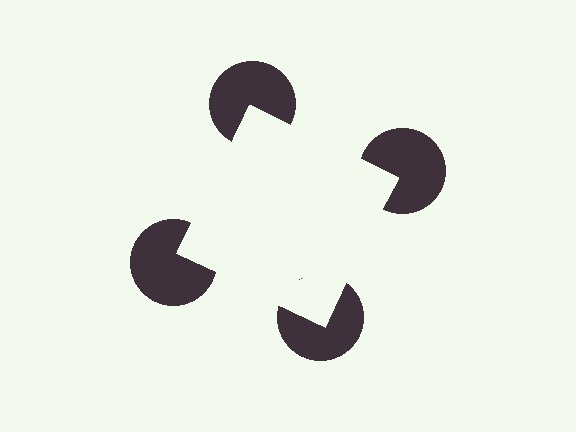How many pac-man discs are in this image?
There are 4 — one at each vertex of the illusory square.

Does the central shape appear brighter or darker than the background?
It typically appears slightly brighter than the background, even though no actual brightness change is drawn.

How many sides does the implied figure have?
4 sides.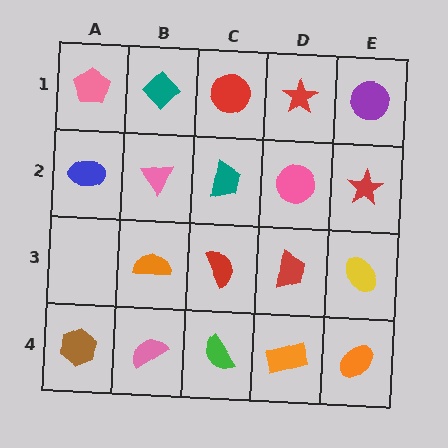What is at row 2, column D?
A pink circle.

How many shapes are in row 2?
5 shapes.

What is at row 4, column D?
An orange rectangle.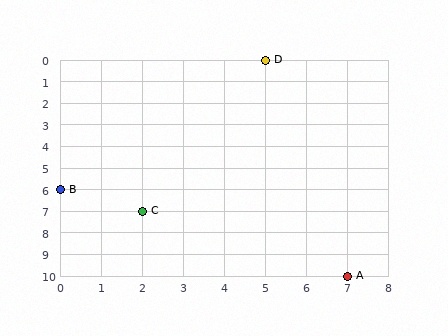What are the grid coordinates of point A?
Point A is at grid coordinates (7, 10).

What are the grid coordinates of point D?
Point D is at grid coordinates (5, 0).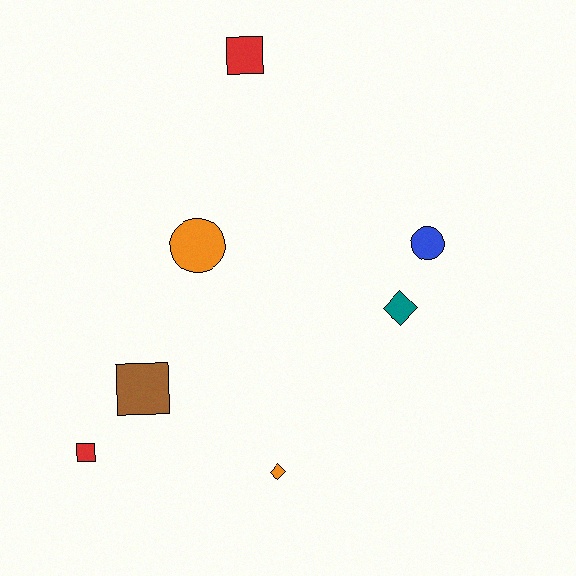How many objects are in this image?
There are 7 objects.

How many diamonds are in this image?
There are 2 diamonds.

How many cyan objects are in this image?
There are no cyan objects.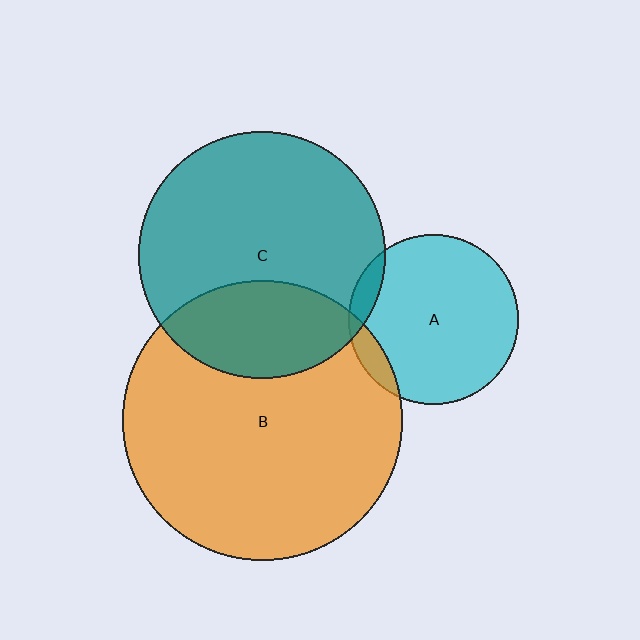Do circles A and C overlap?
Yes.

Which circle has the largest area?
Circle B (orange).